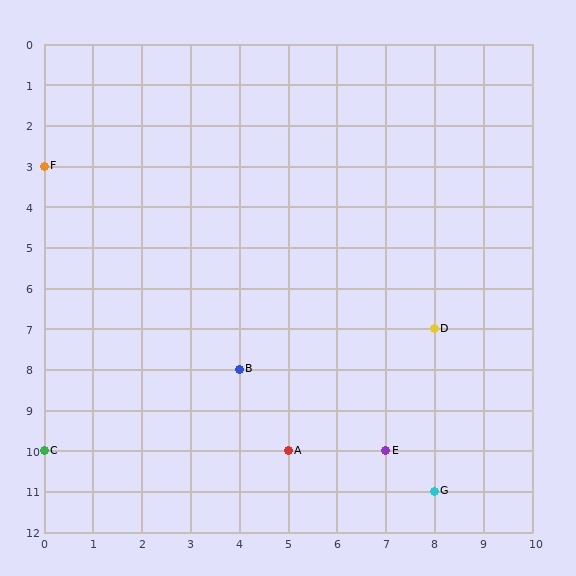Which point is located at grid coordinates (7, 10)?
Point E is at (7, 10).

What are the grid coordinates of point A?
Point A is at grid coordinates (5, 10).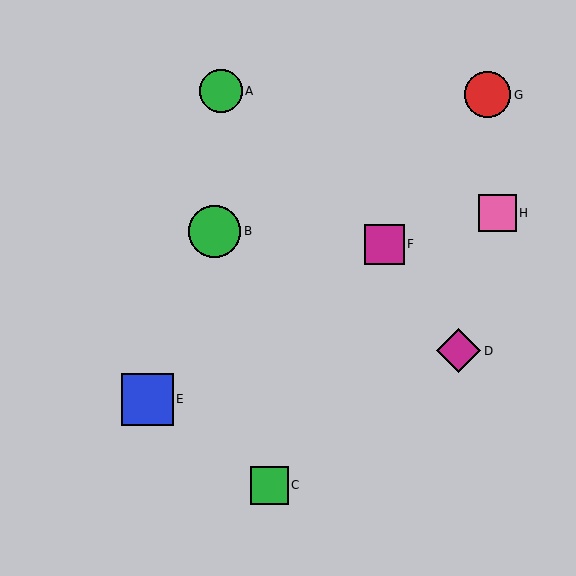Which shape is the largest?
The blue square (labeled E) is the largest.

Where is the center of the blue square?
The center of the blue square is at (147, 399).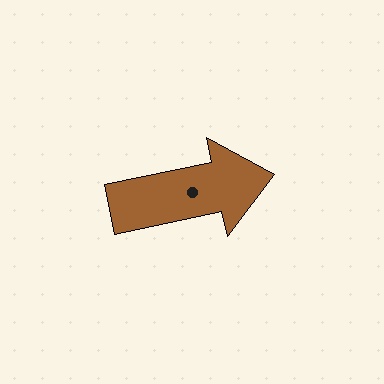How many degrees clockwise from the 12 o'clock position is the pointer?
Approximately 78 degrees.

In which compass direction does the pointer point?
East.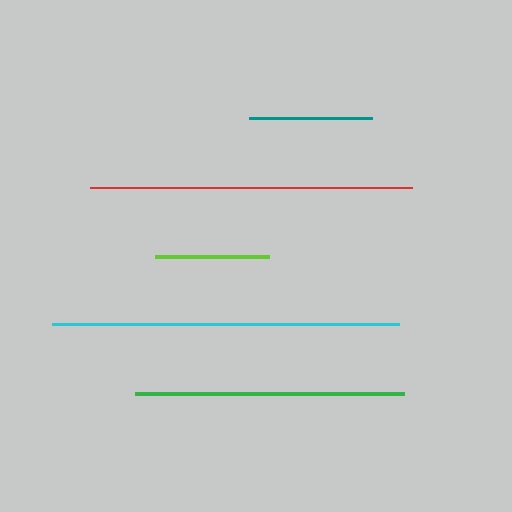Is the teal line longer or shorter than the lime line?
The teal line is longer than the lime line.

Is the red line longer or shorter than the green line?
The red line is longer than the green line.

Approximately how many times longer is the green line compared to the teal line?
The green line is approximately 2.2 times the length of the teal line.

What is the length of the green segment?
The green segment is approximately 269 pixels long.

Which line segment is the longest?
The cyan line is the longest at approximately 347 pixels.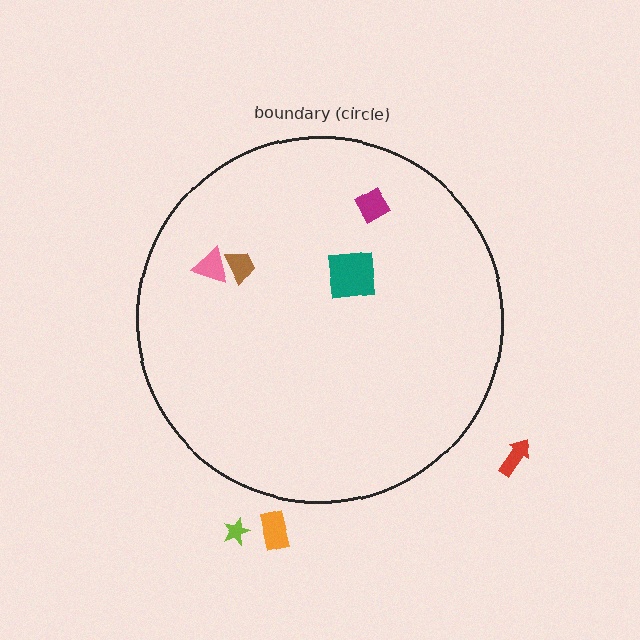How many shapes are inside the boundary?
4 inside, 3 outside.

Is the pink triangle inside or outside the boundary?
Inside.